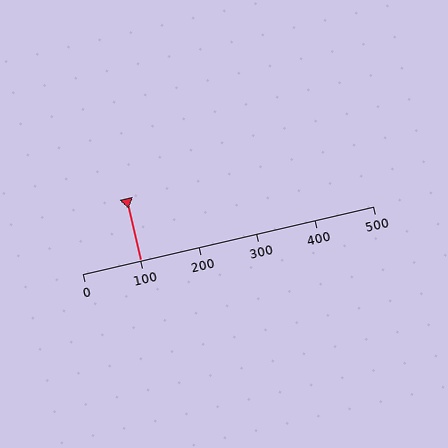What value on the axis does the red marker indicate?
The marker indicates approximately 100.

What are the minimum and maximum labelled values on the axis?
The axis runs from 0 to 500.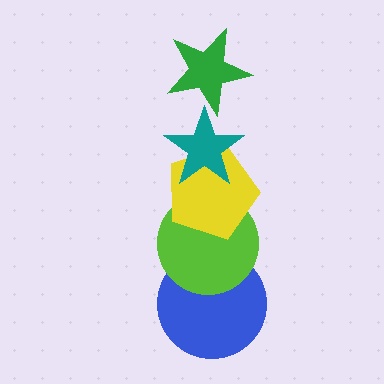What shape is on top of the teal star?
The green star is on top of the teal star.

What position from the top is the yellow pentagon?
The yellow pentagon is 3rd from the top.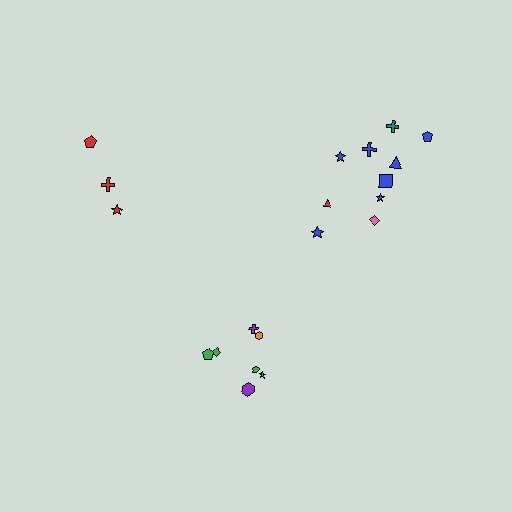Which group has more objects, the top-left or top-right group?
The top-right group.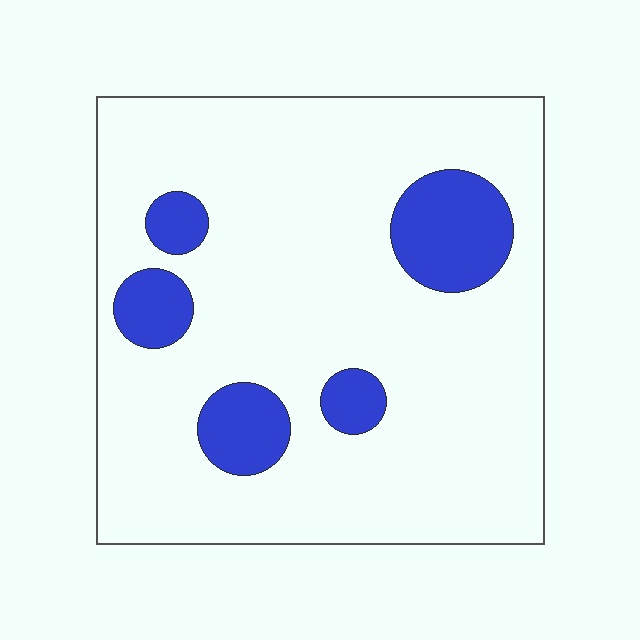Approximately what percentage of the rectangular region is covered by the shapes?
Approximately 15%.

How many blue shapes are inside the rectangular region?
5.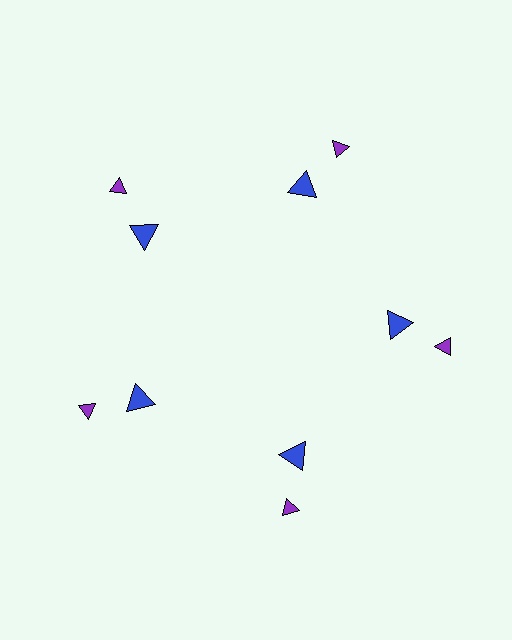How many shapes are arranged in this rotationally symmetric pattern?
There are 10 shapes, arranged in 5 groups of 2.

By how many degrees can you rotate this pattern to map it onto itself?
The pattern maps onto itself every 72 degrees of rotation.